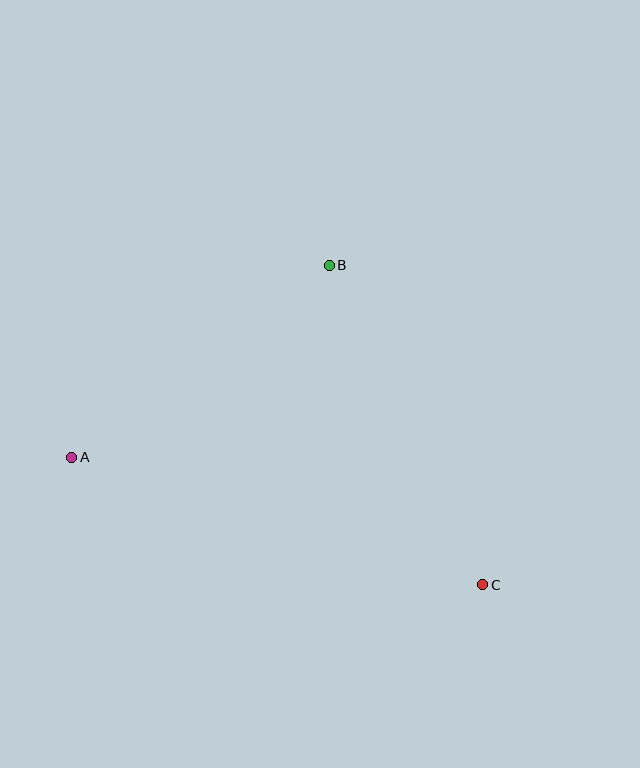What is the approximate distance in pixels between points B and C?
The distance between B and C is approximately 354 pixels.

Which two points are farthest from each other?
Points A and C are farthest from each other.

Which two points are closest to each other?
Points A and B are closest to each other.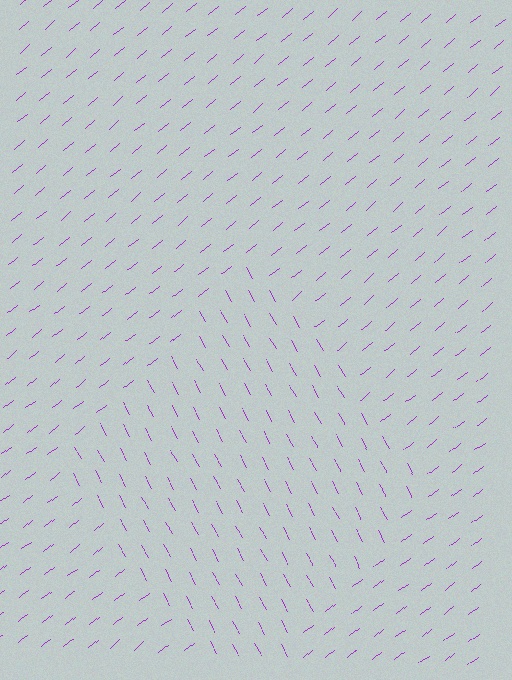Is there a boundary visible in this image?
Yes, there is a texture boundary formed by a change in line orientation.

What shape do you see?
I see a diamond.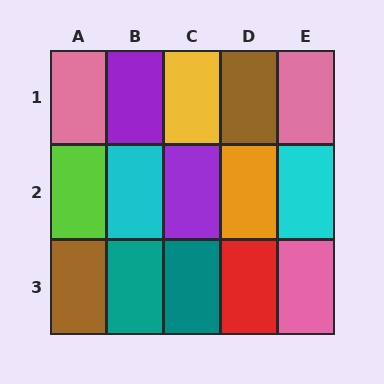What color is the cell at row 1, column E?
Pink.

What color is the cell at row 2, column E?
Cyan.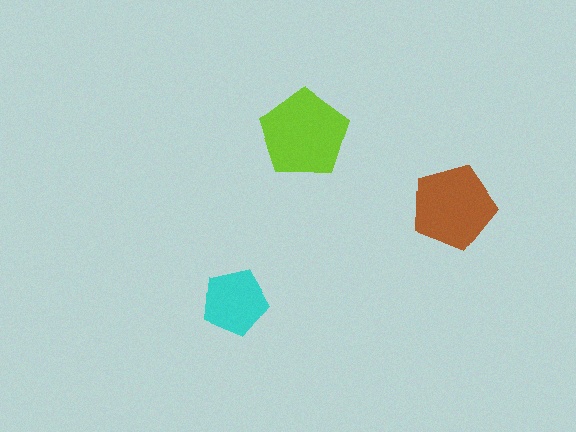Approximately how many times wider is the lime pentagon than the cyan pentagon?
About 1.5 times wider.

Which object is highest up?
The lime pentagon is topmost.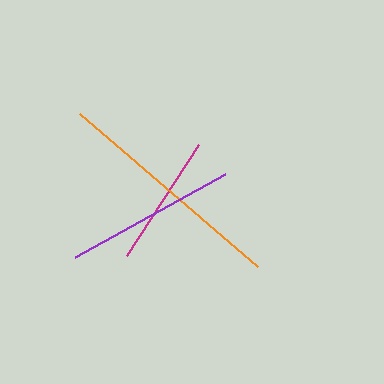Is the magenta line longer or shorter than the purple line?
The purple line is longer than the magenta line.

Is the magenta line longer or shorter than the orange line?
The orange line is longer than the magenta line.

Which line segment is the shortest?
The magenta line is the shortest at approximately 133 pixels.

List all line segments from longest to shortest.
From longest to shortest: orange, purple, magenta.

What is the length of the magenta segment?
The magenta segment is approximately 133 pixels long.